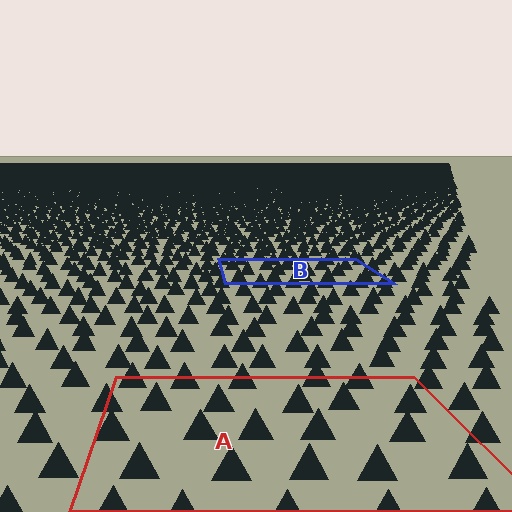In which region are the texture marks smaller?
The texture marks are smaller in region B, because it is farther away.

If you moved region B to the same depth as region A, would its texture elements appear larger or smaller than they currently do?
They would appear larger. At a closer depth, the same texture elements are projected at a bigger on-screen size.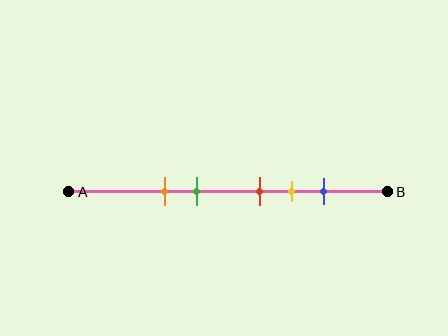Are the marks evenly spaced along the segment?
No, the marks are not evenly spaced.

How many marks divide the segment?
There are 5 marks dividing the segment.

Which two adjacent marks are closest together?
The red and yellow marks are the closest adjacent pair.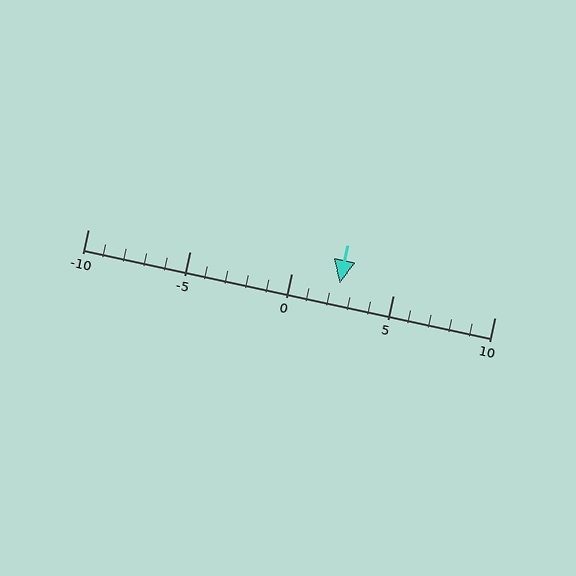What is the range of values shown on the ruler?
The ruler shows values from -10 to 10.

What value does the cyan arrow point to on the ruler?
The cyan arrow points to approximately 2.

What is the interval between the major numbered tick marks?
The major tick marks are spaced 5 units apart.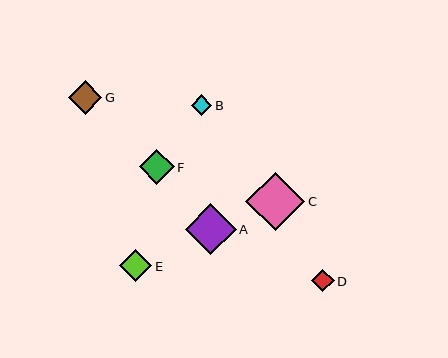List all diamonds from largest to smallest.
From largest to smallest: C, A, F, G, E, D, B.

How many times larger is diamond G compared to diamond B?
Diamond G is approximately 1.6 times the size of diamond B.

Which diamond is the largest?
Diamond C is the largest with a size of approximately 59 pixels.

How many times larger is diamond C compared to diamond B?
Diamond C is approximately 2.9 times the size of diamond B.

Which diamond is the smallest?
Diamond B is the smallest with a size of approximately 20 pixels.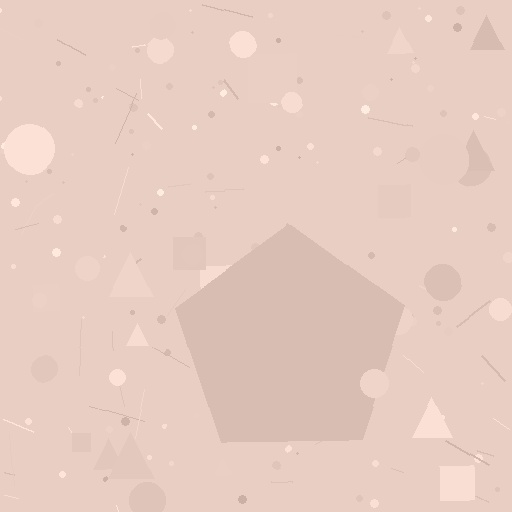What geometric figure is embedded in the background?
A pentagon is embedded in the background.